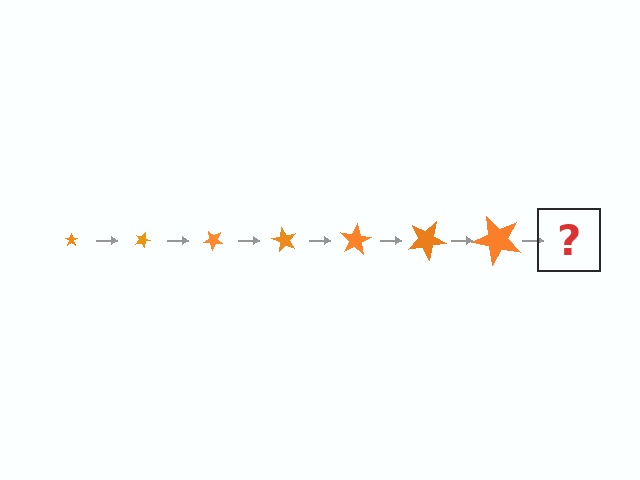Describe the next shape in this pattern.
It should be a star, larger than the previous one and rotated 140 degrees from the start.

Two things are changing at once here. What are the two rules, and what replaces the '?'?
The two rules are that the star grows larger each step and it rotates 20 degrees each step. The '?' should be a star, larger than the previous one and rotated 140 degrees from the start.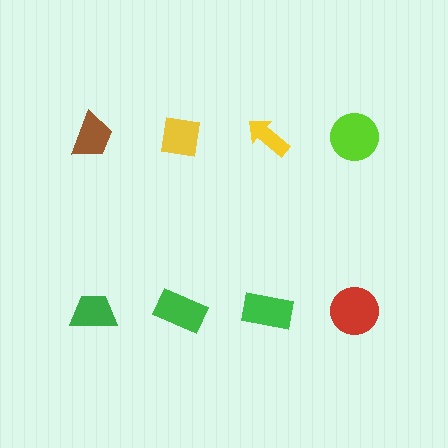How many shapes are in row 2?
4 shapes.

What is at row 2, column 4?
A red circle.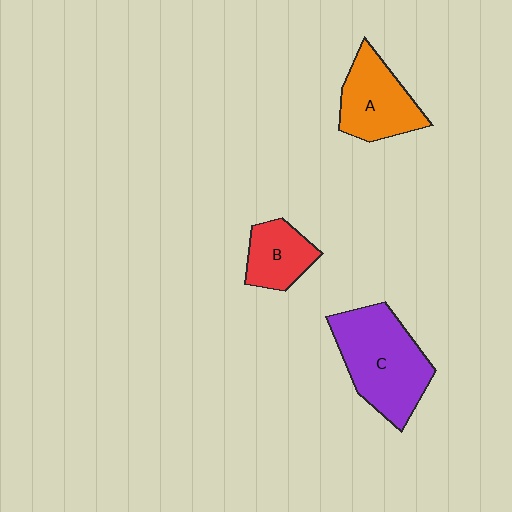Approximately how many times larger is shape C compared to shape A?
Approximately 1.5 times.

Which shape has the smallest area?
Shape B (red).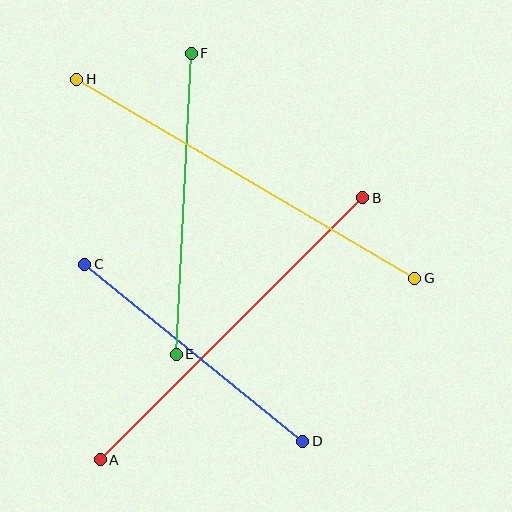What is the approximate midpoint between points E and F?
The midpoint is at approximately (184, 204) pixels.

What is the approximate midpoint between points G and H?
The midpoint is at approximately (246, 179) pixels.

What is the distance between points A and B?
The distance is approximately 371 pixels.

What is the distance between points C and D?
The distance is approximately 281 pixels.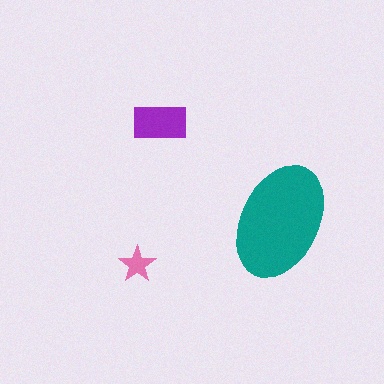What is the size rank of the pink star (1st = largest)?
3rd.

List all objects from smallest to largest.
The pink star, the purple rectangle, the teal ellipse.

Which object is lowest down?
The pink star is bottommost.